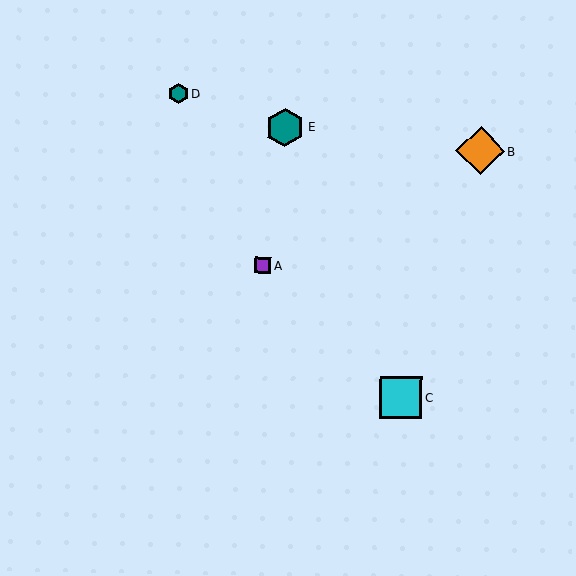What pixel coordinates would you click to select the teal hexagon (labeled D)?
Click at (178, 94) to select the teal hexagon D.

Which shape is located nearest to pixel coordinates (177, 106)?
The teal hexagon (labeled D) at (178, 94) is nearest to that location.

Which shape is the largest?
The orange diamond (labeled B) is the largest.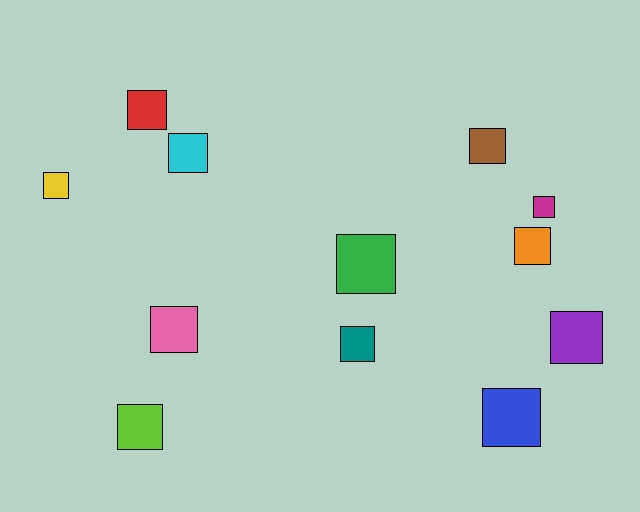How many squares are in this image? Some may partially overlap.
There are 12 squares.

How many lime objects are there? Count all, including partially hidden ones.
There is 1 lime object.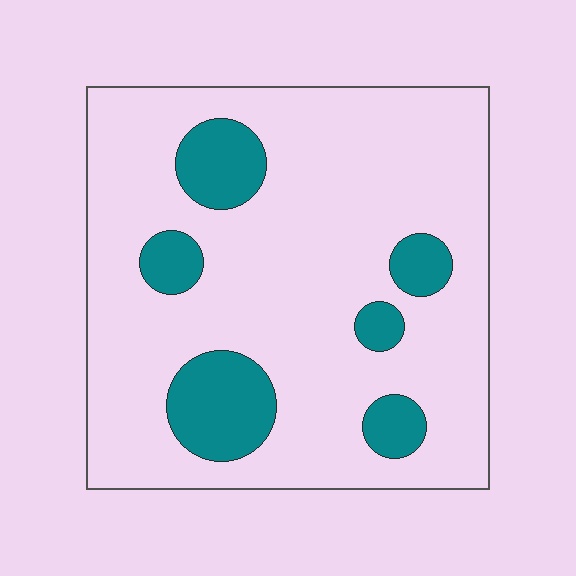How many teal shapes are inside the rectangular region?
6.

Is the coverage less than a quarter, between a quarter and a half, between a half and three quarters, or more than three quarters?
Less than a quarter.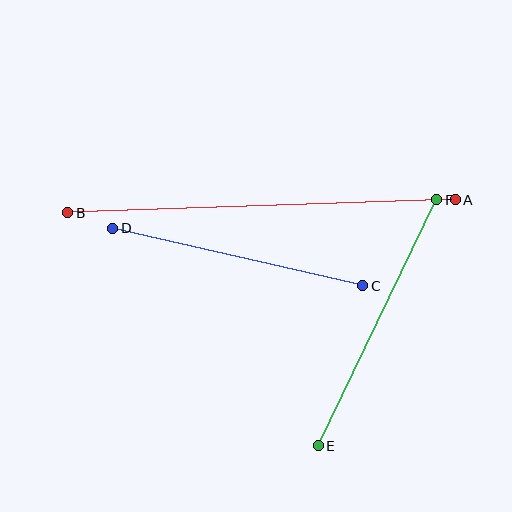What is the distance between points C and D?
The distance is approximately 256 pixels.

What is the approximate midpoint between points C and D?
The midpoint is at approximately (238, 257) pixels.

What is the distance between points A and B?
The distance is approximately 388 pixels.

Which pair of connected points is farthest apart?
Points A and B are farthest apart.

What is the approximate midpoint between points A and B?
The midpoint is at approximately (262, 206) pixels.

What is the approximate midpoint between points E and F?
The midpoint is at approximately (377, 323) pixels.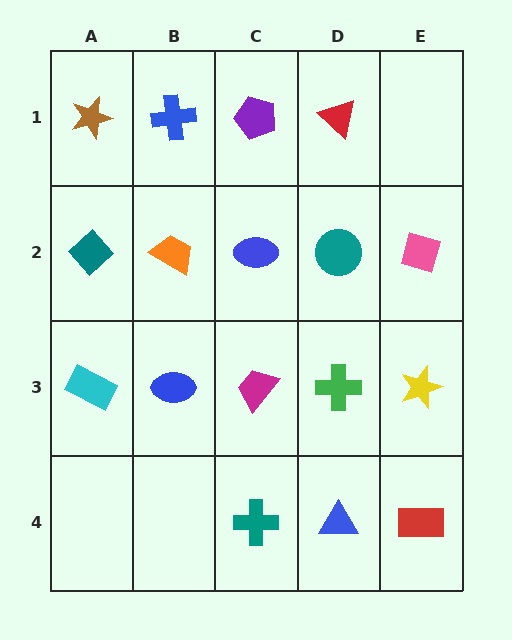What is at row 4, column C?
A teal cross.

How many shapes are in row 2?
5 shapes.